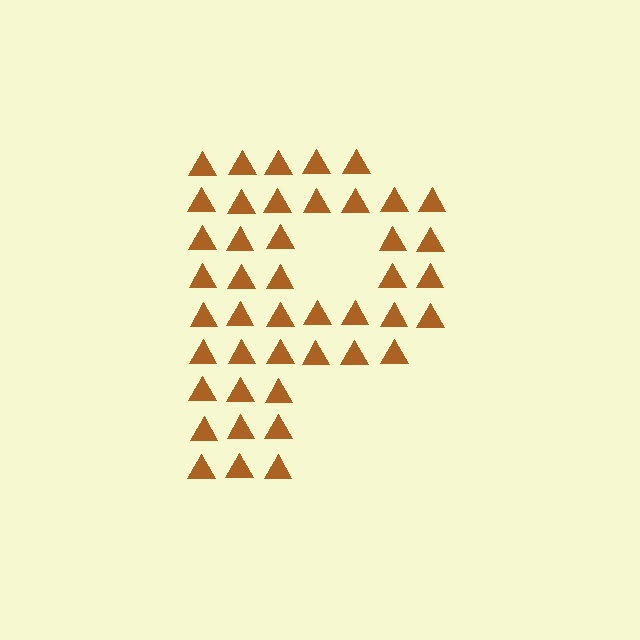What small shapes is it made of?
It is made of small triangles.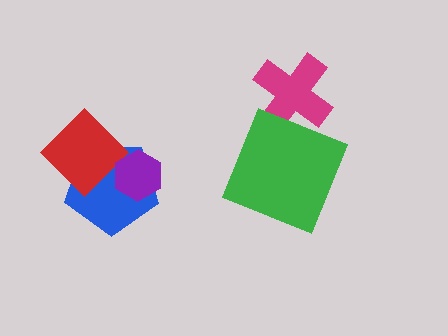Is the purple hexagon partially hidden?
No, no other shape covers it.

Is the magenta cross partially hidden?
Yes, it is partially covered by another shape.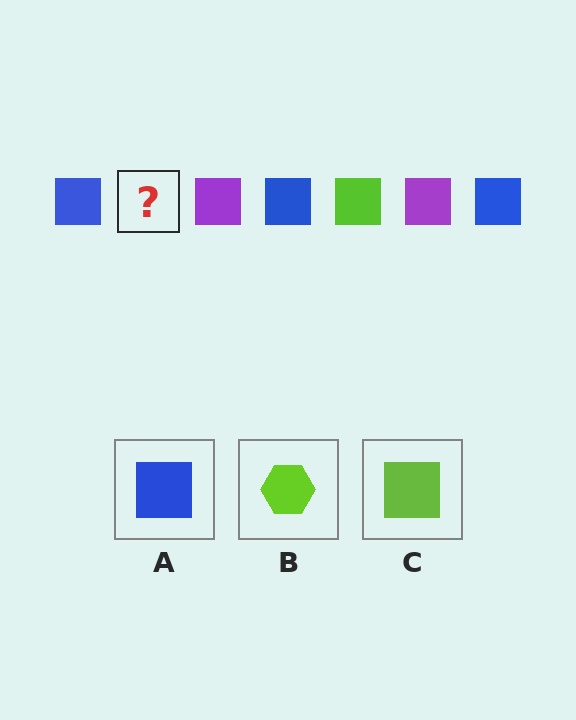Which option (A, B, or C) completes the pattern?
C.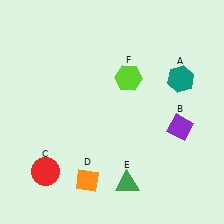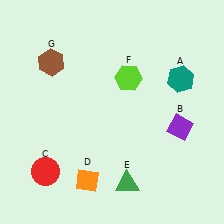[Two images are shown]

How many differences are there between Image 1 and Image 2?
There is 1 difference between the two images.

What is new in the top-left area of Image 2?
A brown hexagon (G) was added in the top-left area of Image 2.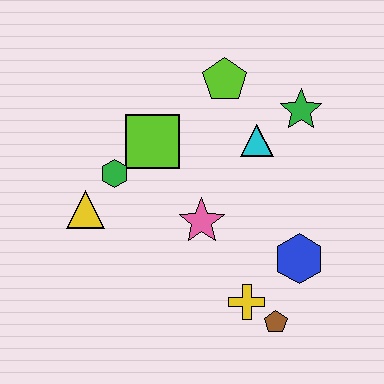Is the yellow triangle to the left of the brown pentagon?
Yes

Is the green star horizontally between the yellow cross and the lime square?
No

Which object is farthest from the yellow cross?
The lime pentagon is farthest from the yellow cross.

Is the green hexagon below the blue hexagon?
No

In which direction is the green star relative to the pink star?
The green star is above the pink star.